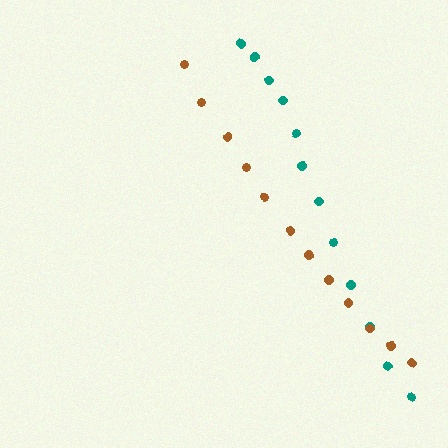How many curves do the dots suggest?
There are 2 distinct paths.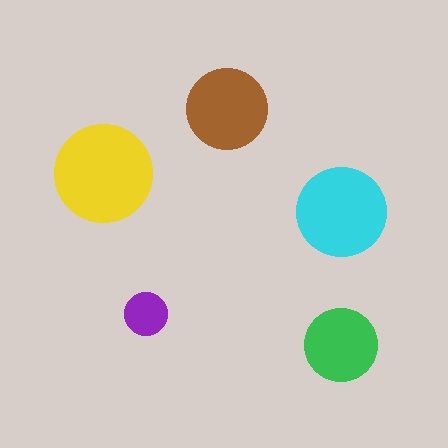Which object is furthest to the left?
The yellow circle is leftmost.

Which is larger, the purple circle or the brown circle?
The brown one.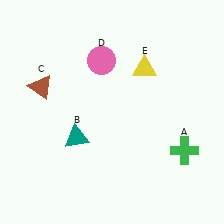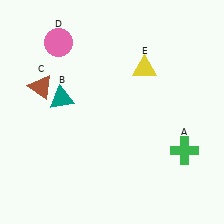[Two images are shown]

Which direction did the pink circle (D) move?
The pink circle (D) moved left.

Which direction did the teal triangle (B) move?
The teal triangle (B) moved up.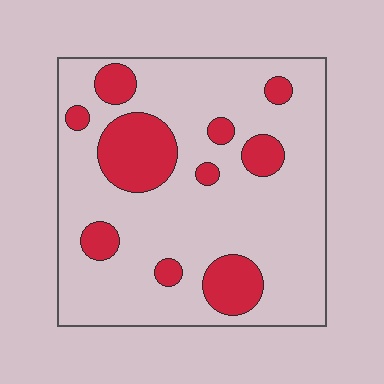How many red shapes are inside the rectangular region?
10.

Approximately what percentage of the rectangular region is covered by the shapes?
Approximately 20%.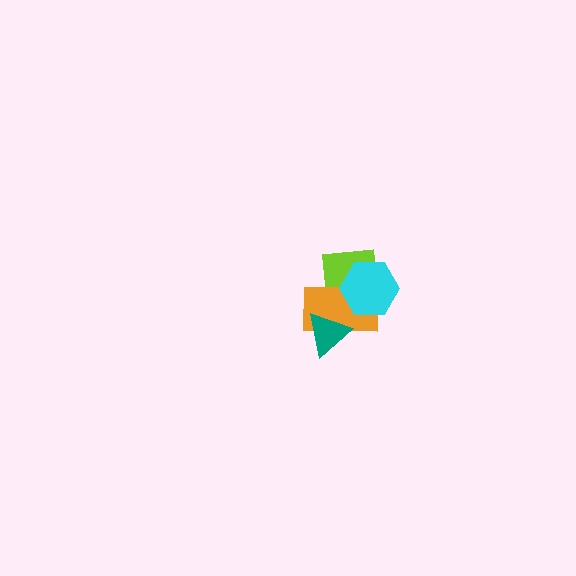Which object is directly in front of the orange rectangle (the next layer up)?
The teal triangle is directly in front of the orange rectangle.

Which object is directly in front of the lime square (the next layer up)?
The orange rectangle is directly in front of the lime square.